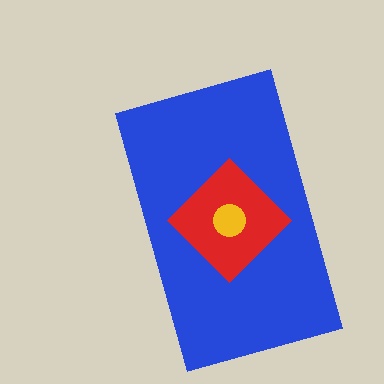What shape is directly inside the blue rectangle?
The red diamond.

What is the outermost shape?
The blue rectangle.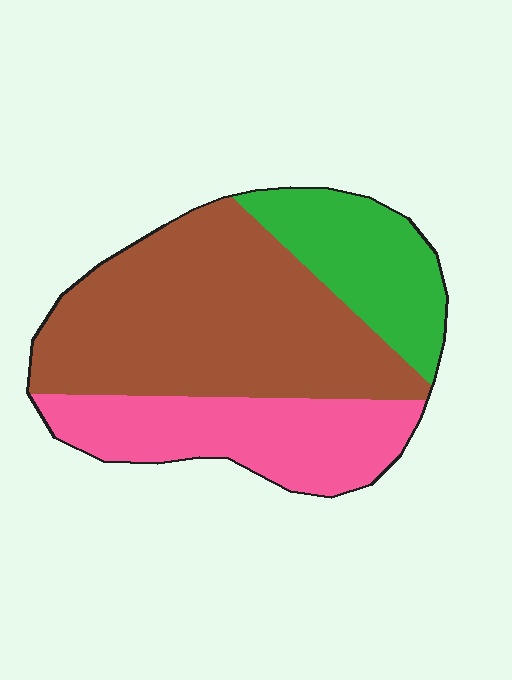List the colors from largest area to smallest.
From largest to smallest: brown, pink, green.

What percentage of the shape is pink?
Pink takes up about one quarter (1/4) of the shape.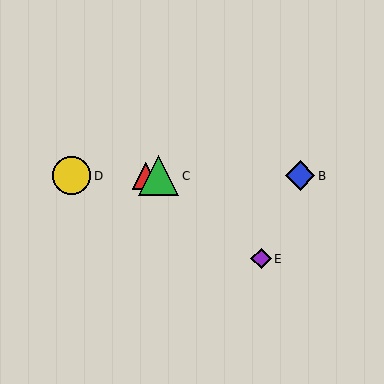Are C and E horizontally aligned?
No, C is at y≈176 and E is at y≈259.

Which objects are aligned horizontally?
Objects A, B, C, D are aligned horizontally.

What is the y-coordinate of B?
Object B is at y≈176.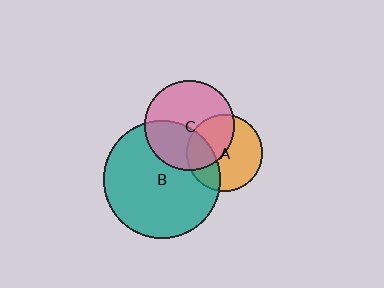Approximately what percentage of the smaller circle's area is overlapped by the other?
Approximately 40%.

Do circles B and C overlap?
Yes.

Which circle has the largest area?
Circle B (teal).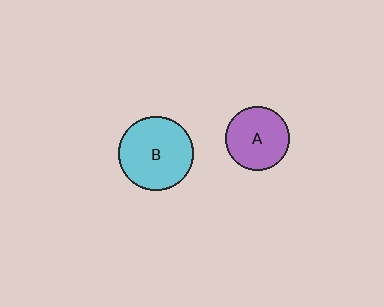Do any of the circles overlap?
No, none of the circles overlap.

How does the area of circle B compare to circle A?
Approximately 1.3 times.